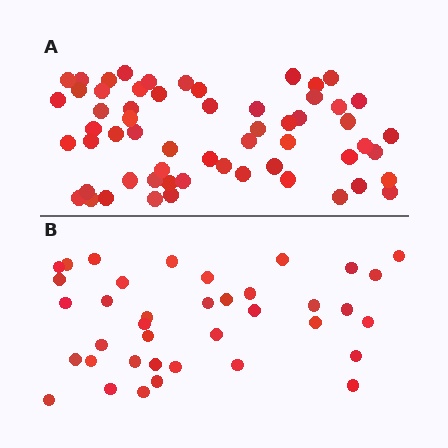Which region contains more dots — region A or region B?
Region A (the top region) has more dots.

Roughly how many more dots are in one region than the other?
Region A has approximately 20 more dots than region B.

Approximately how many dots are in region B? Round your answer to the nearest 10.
About 40 dots. (The exact count is 38, which rounds to 40.)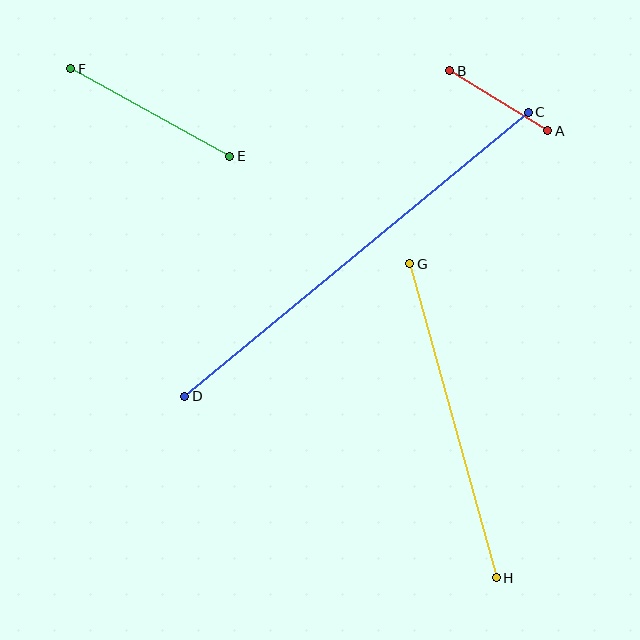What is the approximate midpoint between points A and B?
The midpoint is at approximately (499, 101) pixels.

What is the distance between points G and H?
The distance is approximately 326 pixels.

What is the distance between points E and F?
The distance is approximately 181 pixels.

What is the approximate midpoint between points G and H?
The midpoint is at approximately (453, 421) pixels.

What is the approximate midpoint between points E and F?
The midpoint is at approximately (150, 113) pixels.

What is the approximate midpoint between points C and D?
The midpoint is at approximately (357, 254) pixels.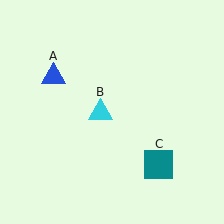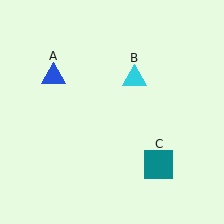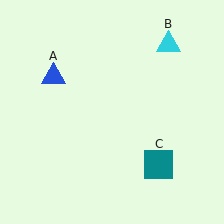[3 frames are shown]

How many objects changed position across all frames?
1 object changed position: cyan triangle (object B).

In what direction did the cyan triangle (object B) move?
The cyan triangle (object B) moved up and to the right.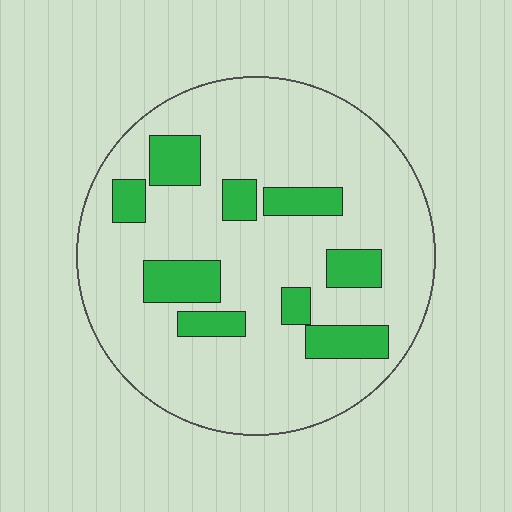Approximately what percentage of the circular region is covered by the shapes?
Approximately 20%.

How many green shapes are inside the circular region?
9.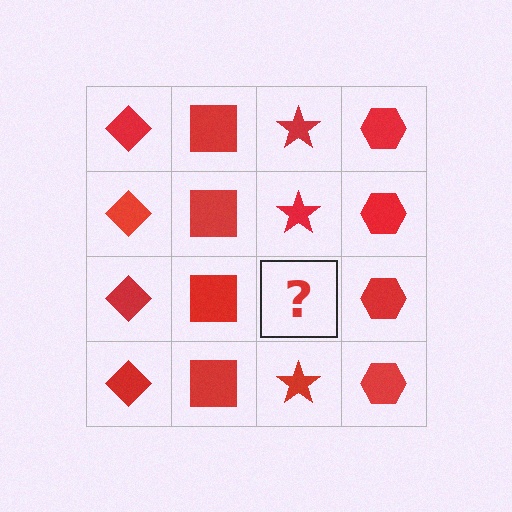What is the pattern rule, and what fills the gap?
The rule is that each column has a consistent shape. The gap should be filled with a red star.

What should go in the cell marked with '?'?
The missing cell should contain a red star.